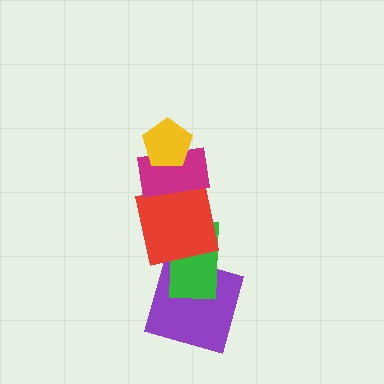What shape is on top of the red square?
The magenta rectangle is on top of the red square.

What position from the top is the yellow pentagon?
The yellow pentagon is 1st from the top.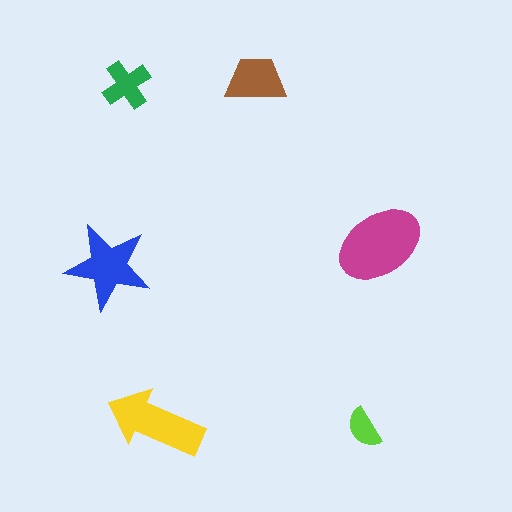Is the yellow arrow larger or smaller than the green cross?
Larger.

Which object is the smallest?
The lime semicircle.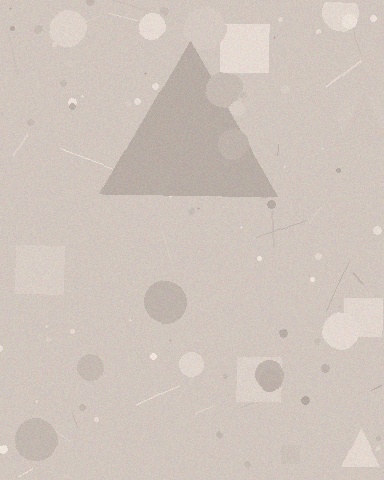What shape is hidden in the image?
A triangle is hidden in the image.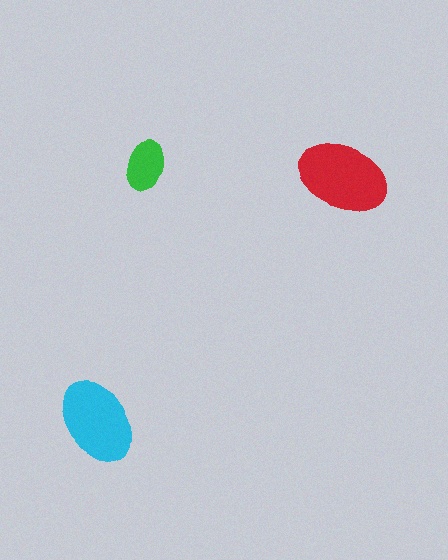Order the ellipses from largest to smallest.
the red one, the cyan one, the green one.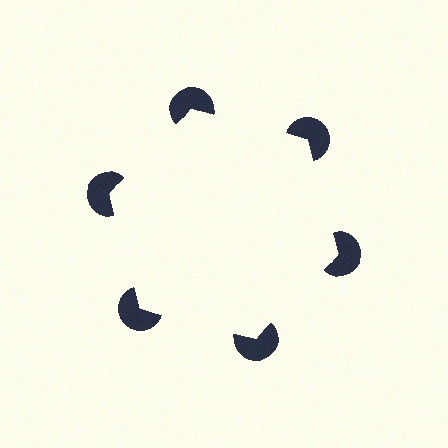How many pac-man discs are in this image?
There are 6 — one at each vertex of the illusory hexagon.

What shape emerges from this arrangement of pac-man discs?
An illusory hexagon — its edges are inferred from the aligned wedge cuts in the pac-man discs, not physically drawn.